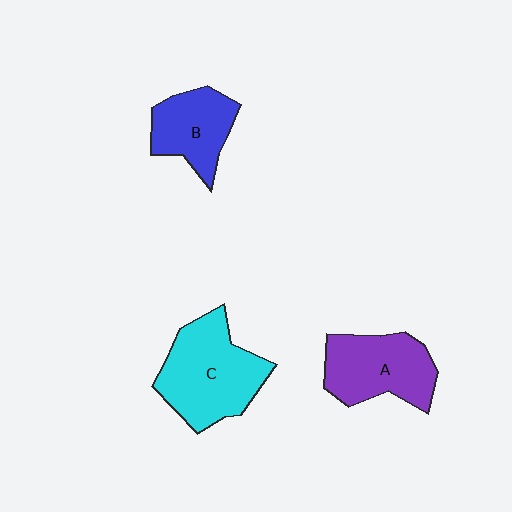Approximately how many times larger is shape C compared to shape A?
Approximately 1.2 times.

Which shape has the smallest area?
Shape B (blue).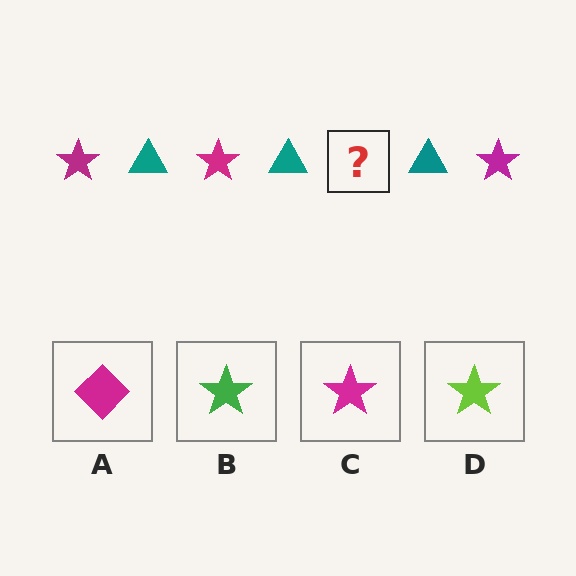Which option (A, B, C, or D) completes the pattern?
C.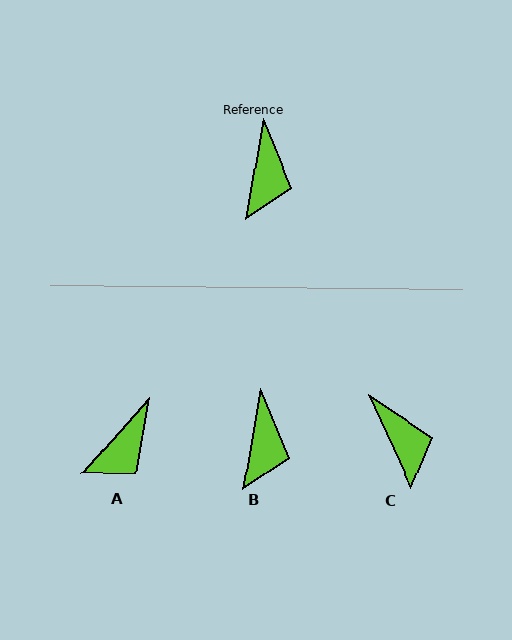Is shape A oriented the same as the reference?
No, it is off by about 32 degrees.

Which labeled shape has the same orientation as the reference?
B.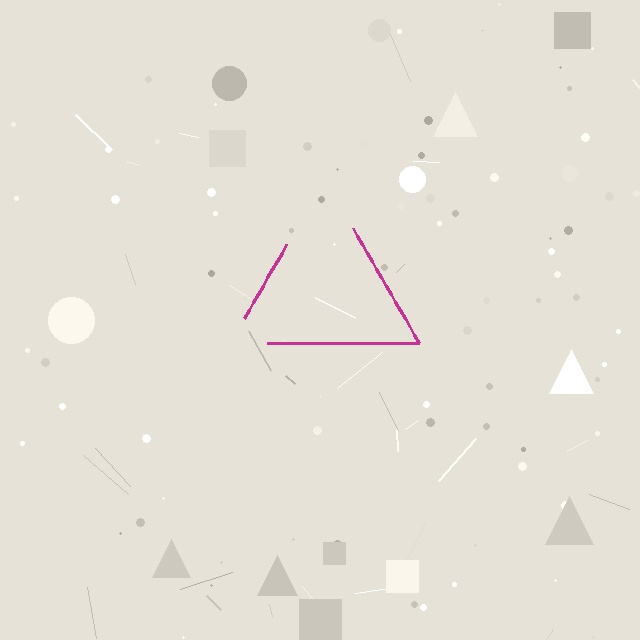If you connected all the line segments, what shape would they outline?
They would outline a triangle.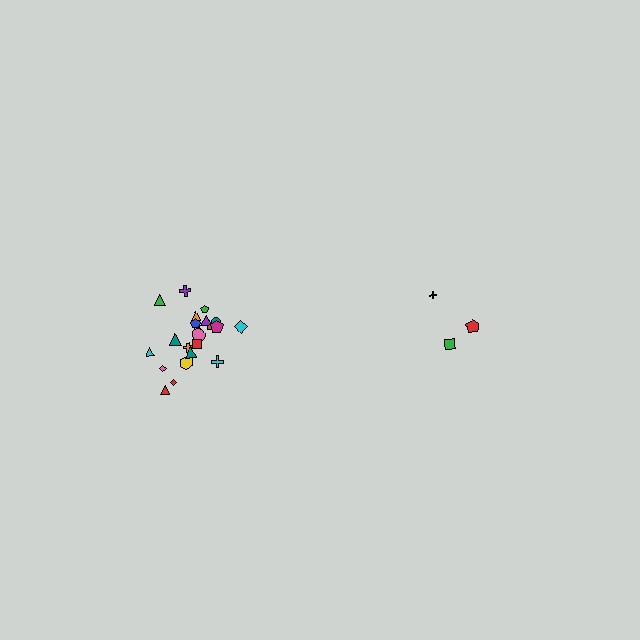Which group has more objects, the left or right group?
The left group.